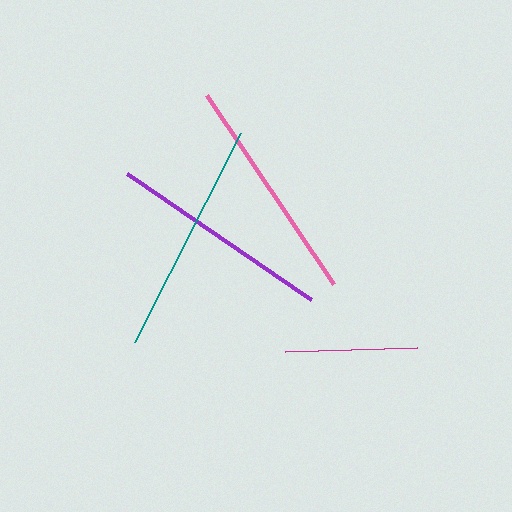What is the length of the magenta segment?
The magenta segment is approximately 132 pixels long.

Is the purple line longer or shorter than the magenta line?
The purple line is longer than the magenta line.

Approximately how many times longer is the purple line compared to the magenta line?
The purple line is approximately 1.7 times the length of the magenta line.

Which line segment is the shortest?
The magenta line is the shortest at approximately 132 pixels.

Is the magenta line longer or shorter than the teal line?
The teal line is longer than the magenta line.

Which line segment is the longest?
The teal line is the longest at approximately 234 pixels.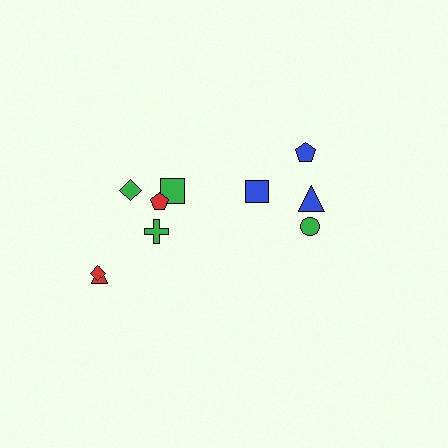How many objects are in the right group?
There are 4 objects.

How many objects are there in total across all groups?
There are 10 objects.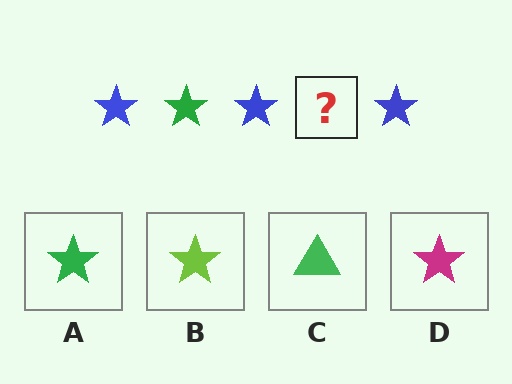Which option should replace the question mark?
Option A.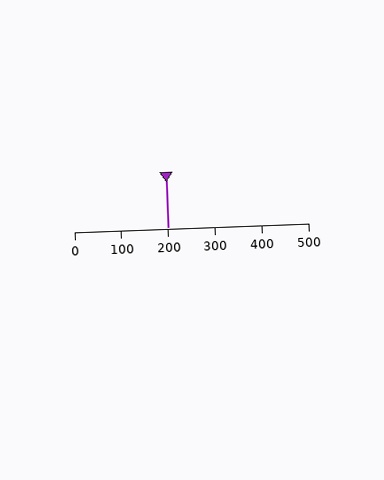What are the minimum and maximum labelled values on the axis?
The axis runs from 0 to 500.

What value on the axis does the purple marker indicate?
The marker indicates approximately 200.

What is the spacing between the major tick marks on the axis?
The major ticks are spaced 100 apart.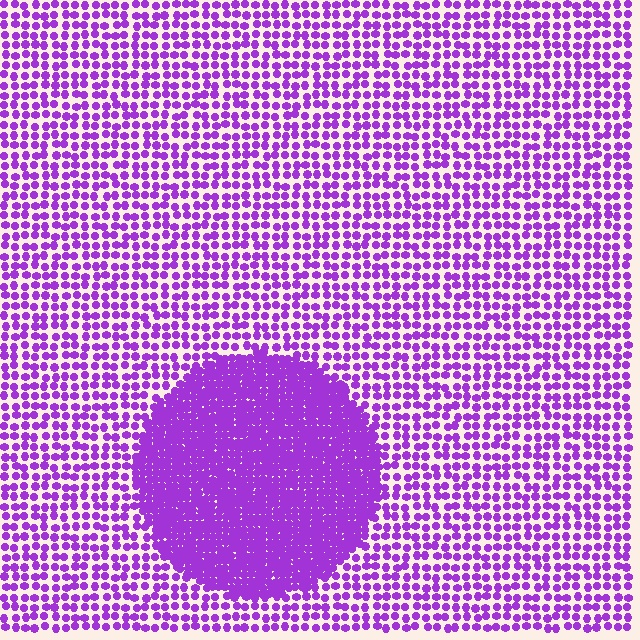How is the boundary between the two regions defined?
The boundary is defined by a change in element density (approximately 2.5x ratio). All elements are the same color, size, and shape.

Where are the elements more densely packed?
The elements are more densely packed inside the circle boundary.